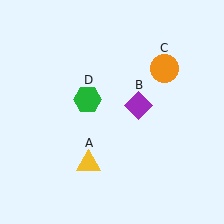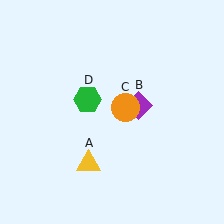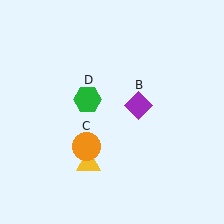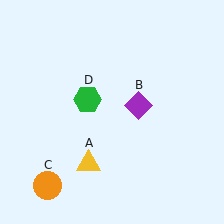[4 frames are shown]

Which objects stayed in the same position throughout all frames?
Yellow triangle (object A) and purple diamond (object B) and green hexagon (object D) remained stationary.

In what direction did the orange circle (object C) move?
The orange circle (object C) moved down and to the left.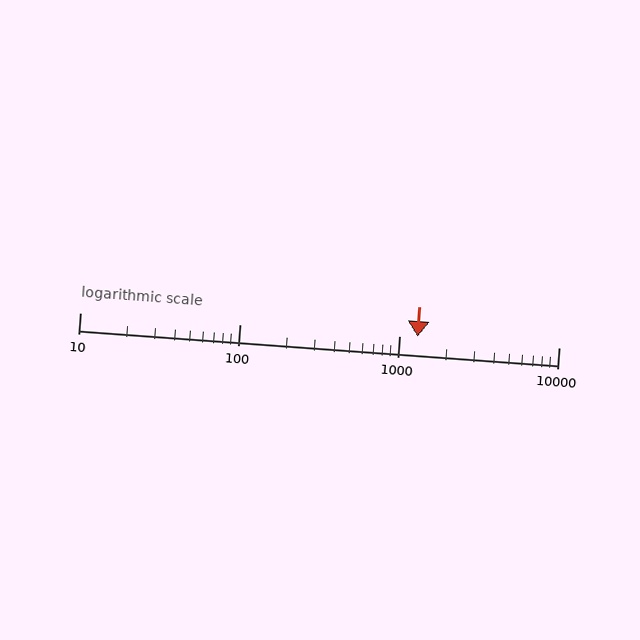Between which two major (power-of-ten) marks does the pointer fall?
The pointer is between 1000 and 10000.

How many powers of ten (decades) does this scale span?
The scale spans 3 decades, from 10 to 10000.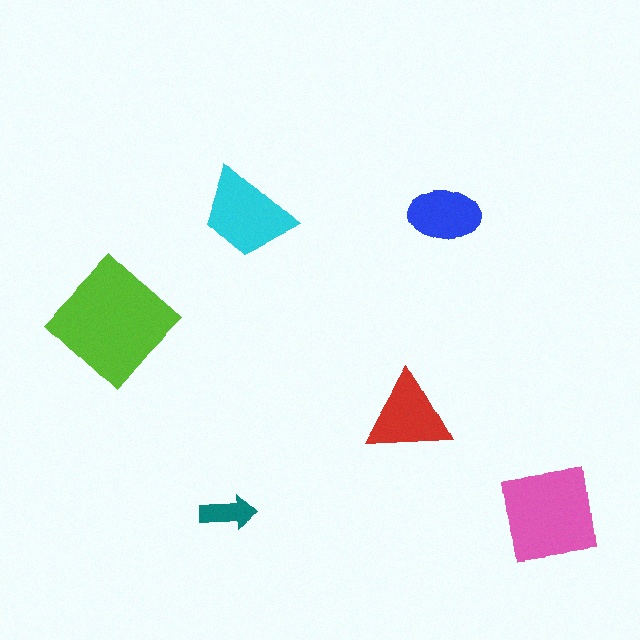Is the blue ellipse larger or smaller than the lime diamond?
Smaller.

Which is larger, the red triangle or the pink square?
The pink square.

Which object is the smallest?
The teal arrow.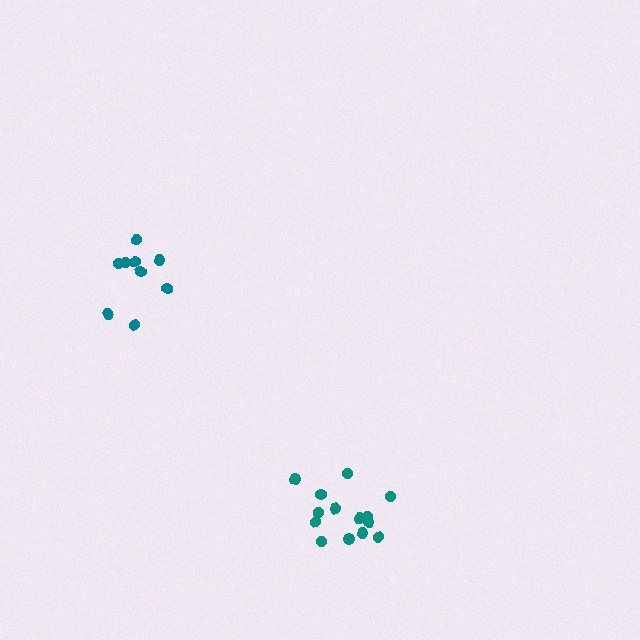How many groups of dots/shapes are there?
There are 2 groups.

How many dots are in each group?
Group 1: 14 dots, Group 2: 9 dots (23 total).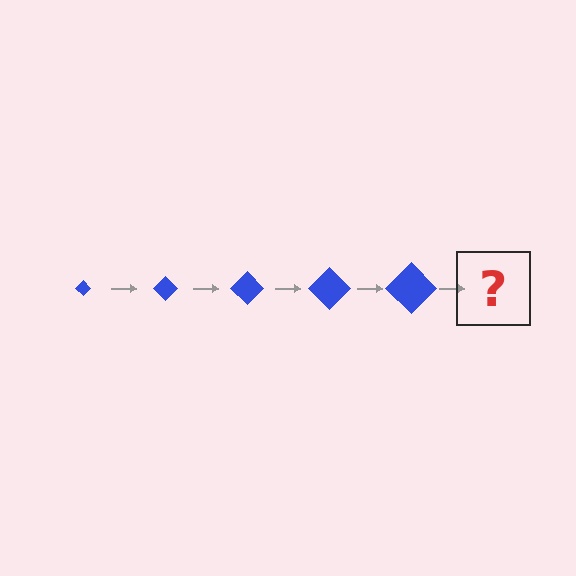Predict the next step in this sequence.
The next step is a blue diamond, larger than the previous one.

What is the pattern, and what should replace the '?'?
The pattern is that the diamond gets progressively larger each step. The '?' should be a blue diamond, larger than the previous one.